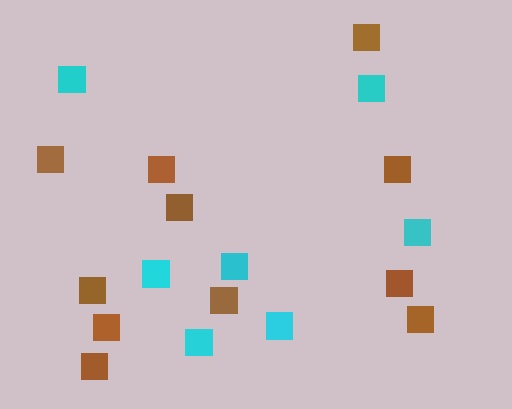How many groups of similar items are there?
There are 2 groups: one group of cyan squares (7) and one group of brown squares (11).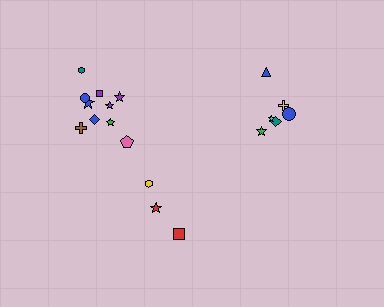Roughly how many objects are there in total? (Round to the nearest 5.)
Roughly 20 objects in total.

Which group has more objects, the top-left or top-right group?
The top-left group.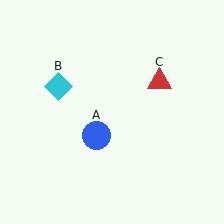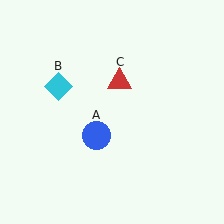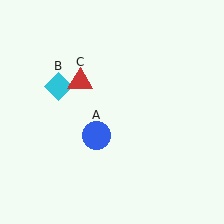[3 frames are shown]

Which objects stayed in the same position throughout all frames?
Blue circle (object A) and cyan diamond (object B) remained stationary.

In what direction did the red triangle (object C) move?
The red triangle (object C) moved left.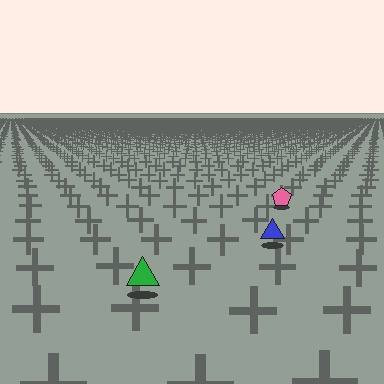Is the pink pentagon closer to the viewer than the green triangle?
No. The green triangle is closer — you can tell from the texture gradient: the ground texture is coarser near it.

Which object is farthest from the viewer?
The pink pentagon is farthest from the viewer. It appears smaller and the ground texture around it is denser.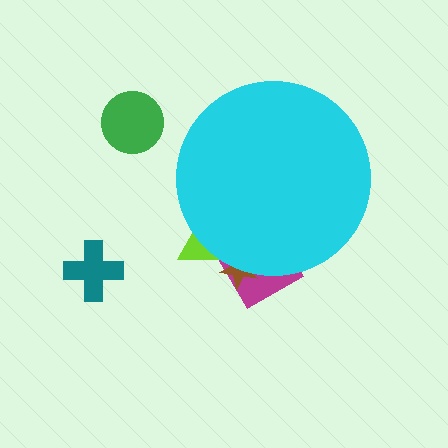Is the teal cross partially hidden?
No, the teal cross is fully visible.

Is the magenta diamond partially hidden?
Yes, the magenta diamond is partially hidden behind the cyan circle.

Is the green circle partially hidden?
No, the green circle is fully visible.